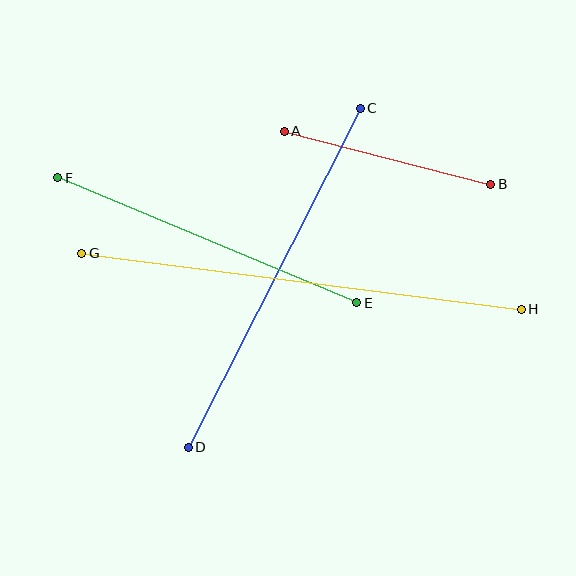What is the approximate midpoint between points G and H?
The midpoint is at approximately (301, 281) pixels.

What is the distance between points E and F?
The distance is approximately 324 pixels.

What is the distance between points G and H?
The distance is approximately 443 pixels.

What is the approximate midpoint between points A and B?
The midpoint is at approximately (387, 158) pixels.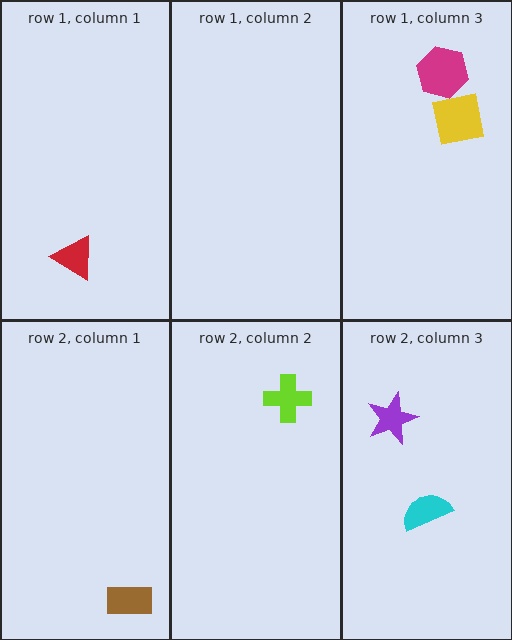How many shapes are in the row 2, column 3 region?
2.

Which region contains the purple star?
The row 2, column 3 region.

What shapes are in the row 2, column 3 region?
The cyan semicircle, the purple star.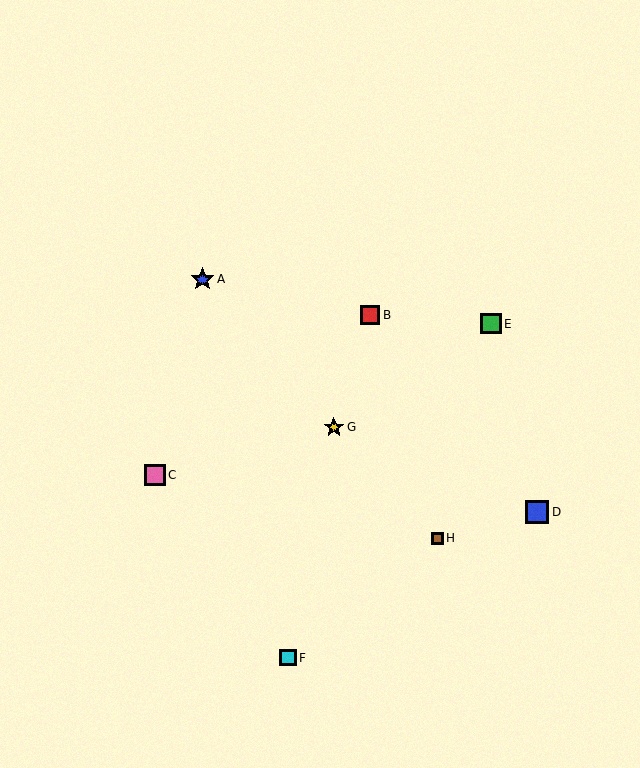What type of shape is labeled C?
Shape C is a pink square.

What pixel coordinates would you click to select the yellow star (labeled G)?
Click at (334, 427) to select the yellow star G.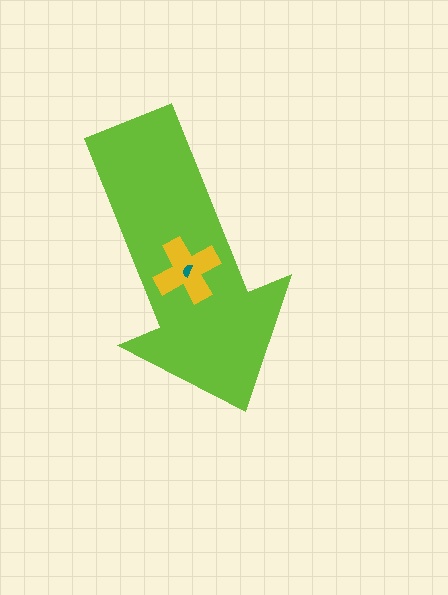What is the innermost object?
The teal semicircle.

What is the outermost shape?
The lime arrow.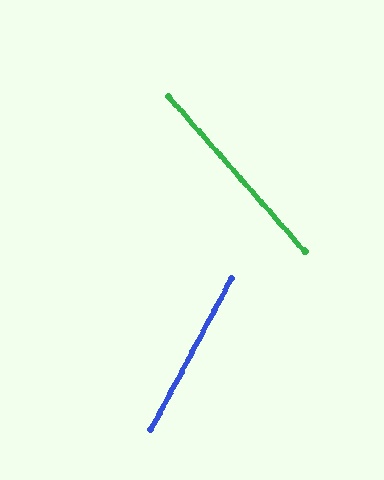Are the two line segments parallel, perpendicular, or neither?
Neither parallel nor perpendicular — they differ by about 69°.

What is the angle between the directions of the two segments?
Approximately 69 degrees.